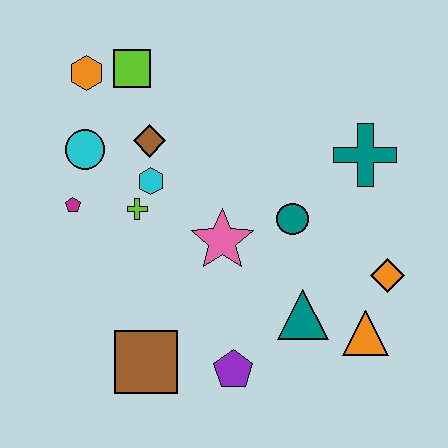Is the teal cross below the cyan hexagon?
No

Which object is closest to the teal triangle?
The orange triangle is closest to the teal triangle.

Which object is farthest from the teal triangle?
The orange hexagon is farthest from the teal triangle.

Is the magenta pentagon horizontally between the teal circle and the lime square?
No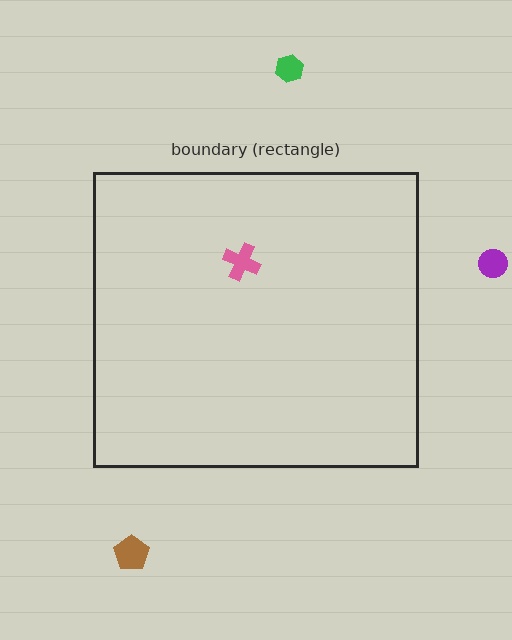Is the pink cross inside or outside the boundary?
Inside.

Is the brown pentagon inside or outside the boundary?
Outside.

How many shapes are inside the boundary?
1 inside, 3 outside.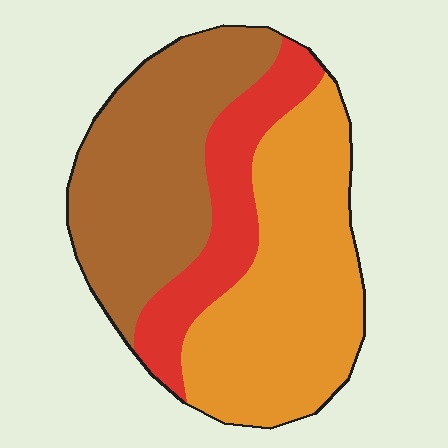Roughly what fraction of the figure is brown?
Brown covers roughly 35% of the figure.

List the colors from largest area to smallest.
From largest to smallest: orange, brown, red.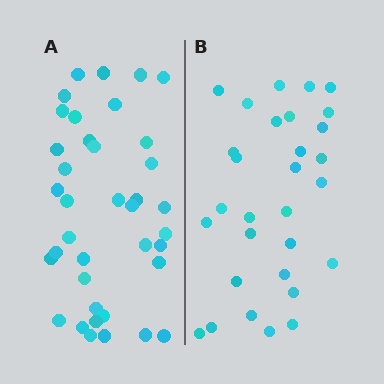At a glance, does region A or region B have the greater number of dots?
Region A (the left region) has more dots.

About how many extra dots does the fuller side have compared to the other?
Region A has roughly 8 or so more dots than region B.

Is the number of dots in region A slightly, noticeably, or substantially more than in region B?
Region A has noticeably more, but not dramatically so. The ratio is roughly 1.3 to 1.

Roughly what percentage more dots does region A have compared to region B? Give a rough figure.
About 25% more.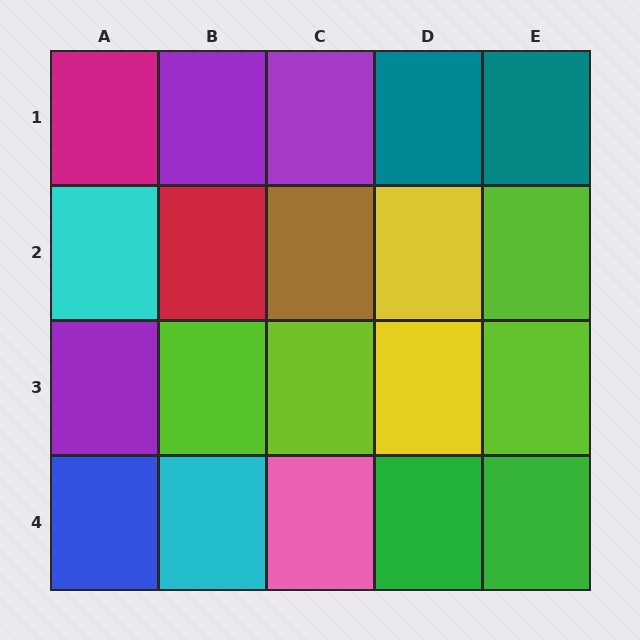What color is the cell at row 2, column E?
Lime.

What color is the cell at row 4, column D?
Green.